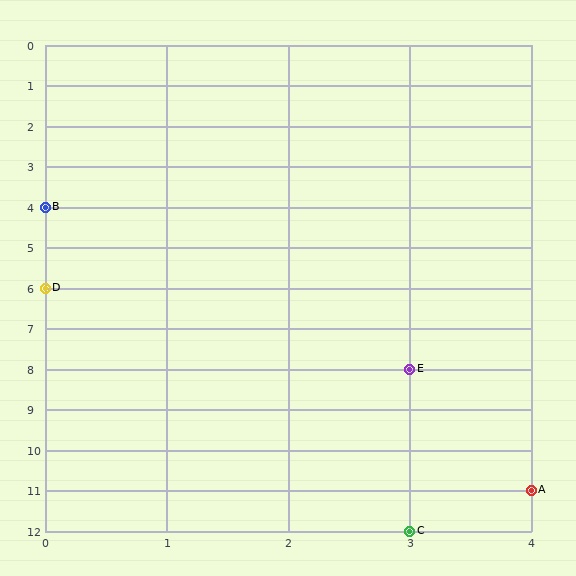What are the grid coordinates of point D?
Point D is at grid coordinates (0, 6).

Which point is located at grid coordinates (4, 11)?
Point A is at (4, 11).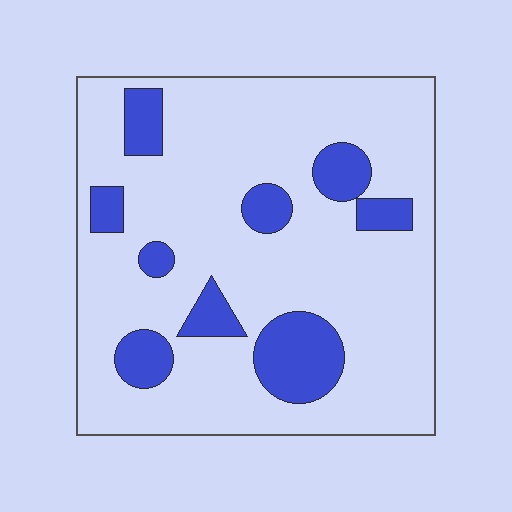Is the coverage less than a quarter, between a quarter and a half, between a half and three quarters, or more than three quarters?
Less than a quarter.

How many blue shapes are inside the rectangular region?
9.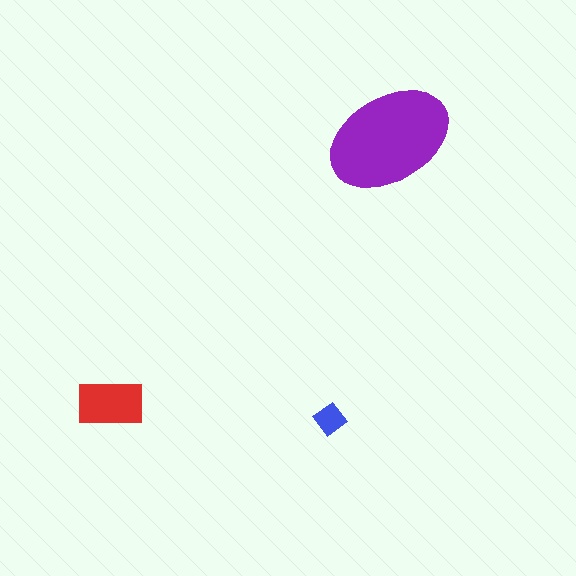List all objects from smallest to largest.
The blue diamond, the red rectangle, the purple ellipse.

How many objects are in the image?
There are 3 objects in the image.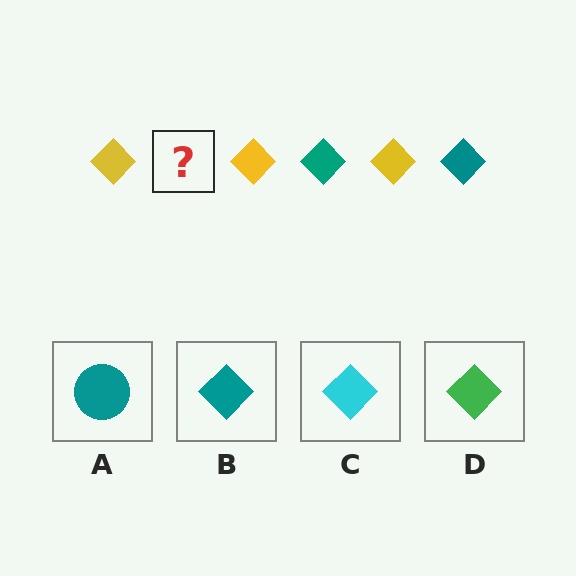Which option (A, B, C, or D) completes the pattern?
B.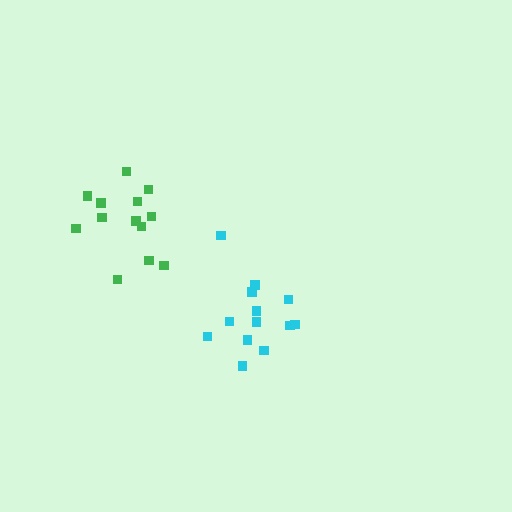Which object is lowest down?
The cyan cluster is bottommost.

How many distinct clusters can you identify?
There are 2 distinct clusters.